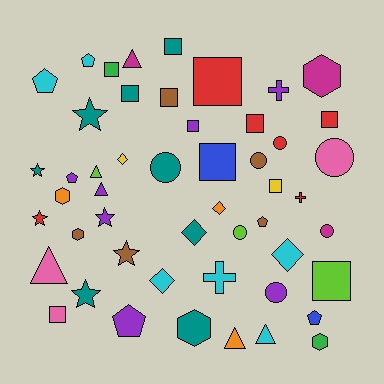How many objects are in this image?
There are 50 objects.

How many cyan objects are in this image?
There are 6 cyan objects.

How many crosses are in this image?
There are 3 crosses.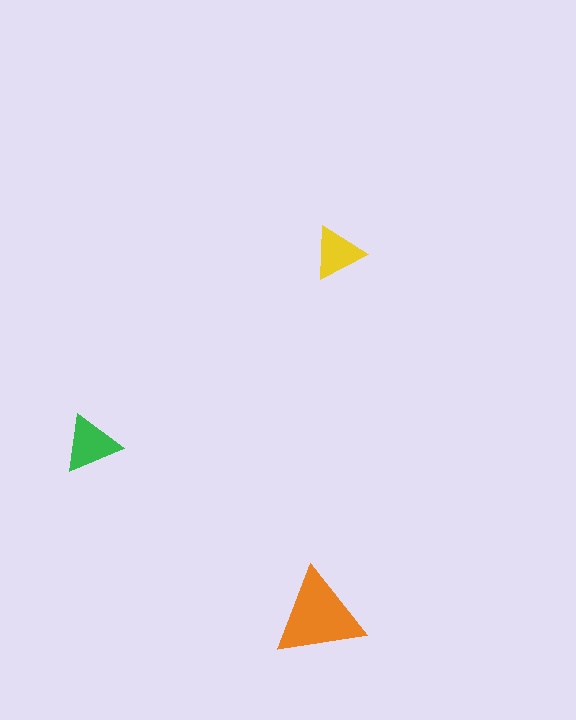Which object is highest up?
The yellow triangle is topmost.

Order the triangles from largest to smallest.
the orange one, the green one, the yellow one.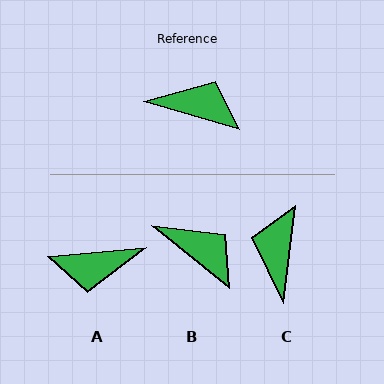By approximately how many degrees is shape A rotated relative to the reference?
Approximately 158 degrees clockwise.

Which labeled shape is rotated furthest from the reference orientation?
A, about 158 degrees away.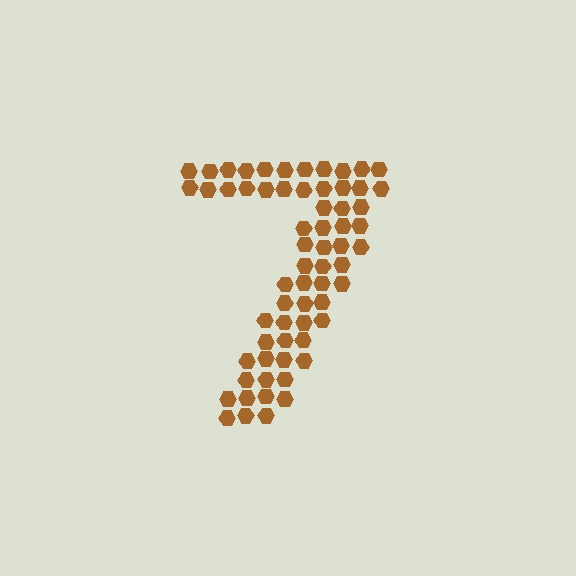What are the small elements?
The small elements are hexagons.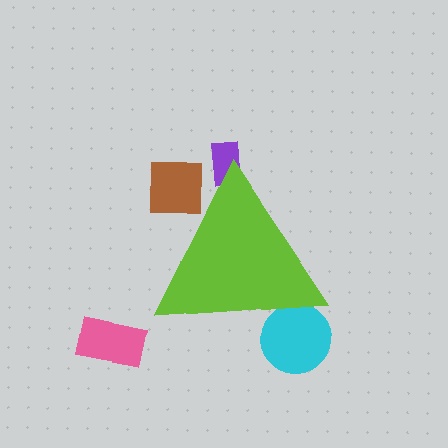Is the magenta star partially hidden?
Yes, the magenta star is partially hidden behind the lime triangle.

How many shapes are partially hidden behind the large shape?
4 shapes are partially hidden.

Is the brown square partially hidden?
Yes, the brown square is partially hidden behind the lime triangle.